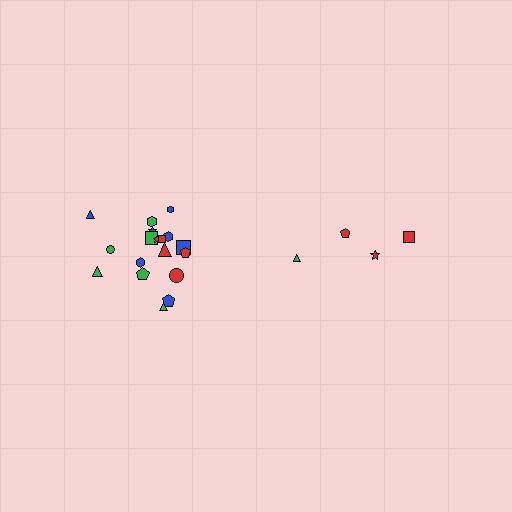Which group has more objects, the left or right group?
The left group.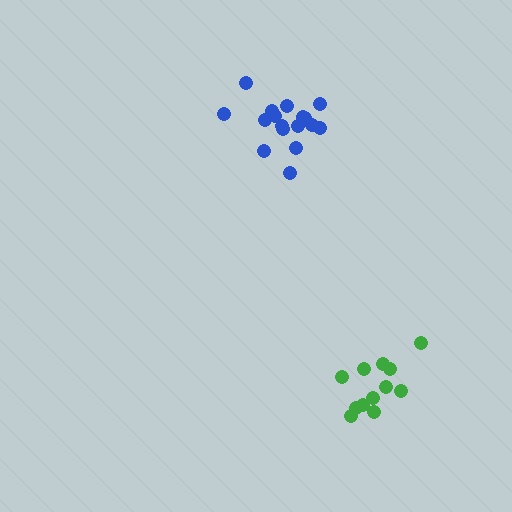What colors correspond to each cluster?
The clusters are colored: green, blue.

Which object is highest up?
The blue cluster is topmost.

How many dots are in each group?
Group 1: 12 dots, Group 2: 17 dots (29 total).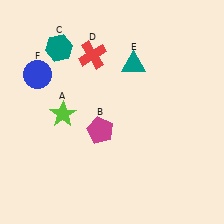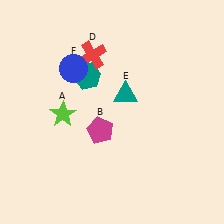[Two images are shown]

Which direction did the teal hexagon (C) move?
The teal hexagon (C) moved down.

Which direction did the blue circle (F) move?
The blue circle (F) moved right.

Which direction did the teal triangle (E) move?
The teal triangle (E) moved down.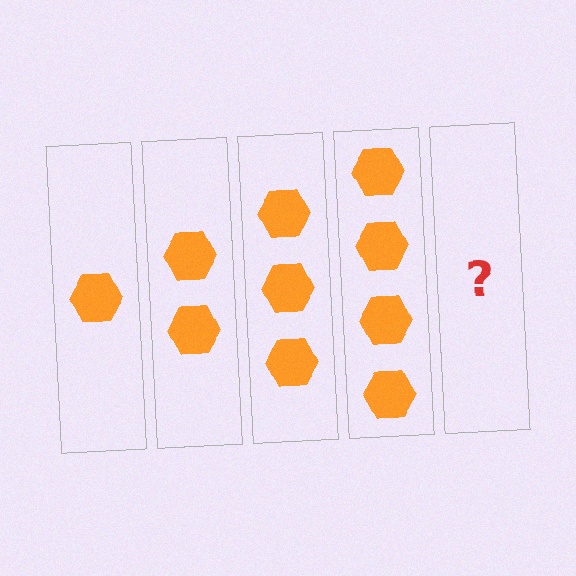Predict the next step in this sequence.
The next step is 5 hexagons.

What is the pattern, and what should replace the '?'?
The pattern is that each step adds one more hexagon. The '?' should be 5 hexagons.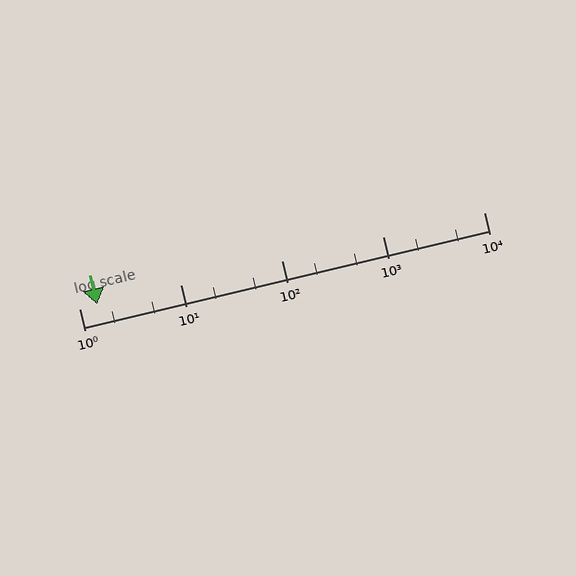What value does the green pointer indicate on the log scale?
The pointer indicates approximately 1.5.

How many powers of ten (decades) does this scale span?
The scale spans 4 decades, from 1 to 10000.